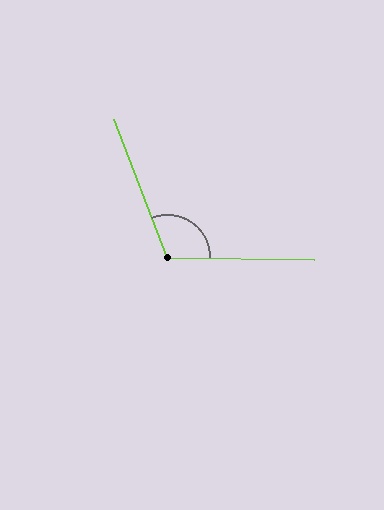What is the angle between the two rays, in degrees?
Approximately 112 degrees.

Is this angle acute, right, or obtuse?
It is obtuse.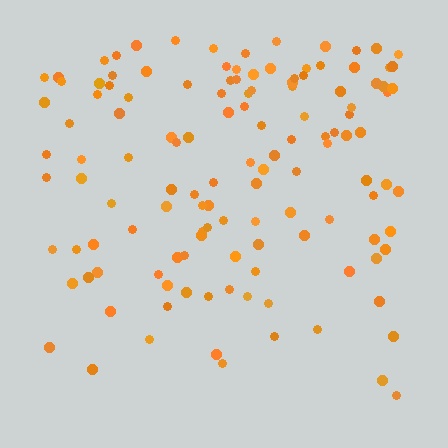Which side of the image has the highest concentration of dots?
The top.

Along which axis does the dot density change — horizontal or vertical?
Vertical.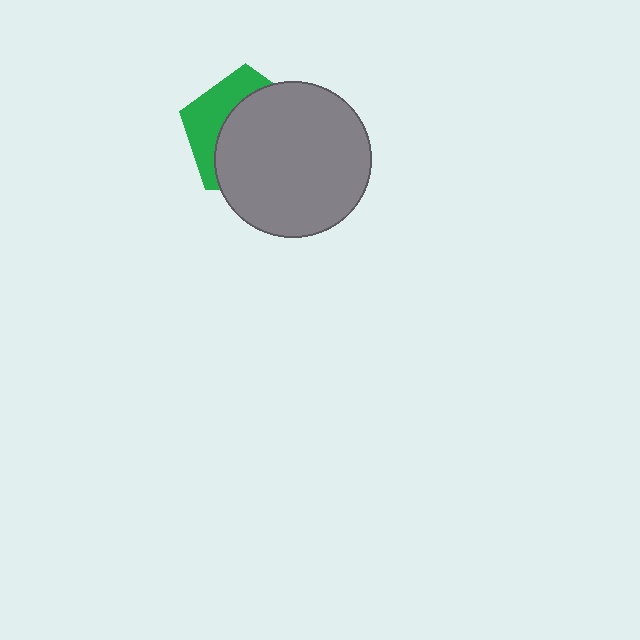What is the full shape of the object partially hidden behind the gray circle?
The partially hidden object is a green pentagon.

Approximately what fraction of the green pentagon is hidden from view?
Roughly 66% of the green pentagon is hidden behind the gray circle.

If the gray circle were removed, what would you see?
You would see the complete green pentagon.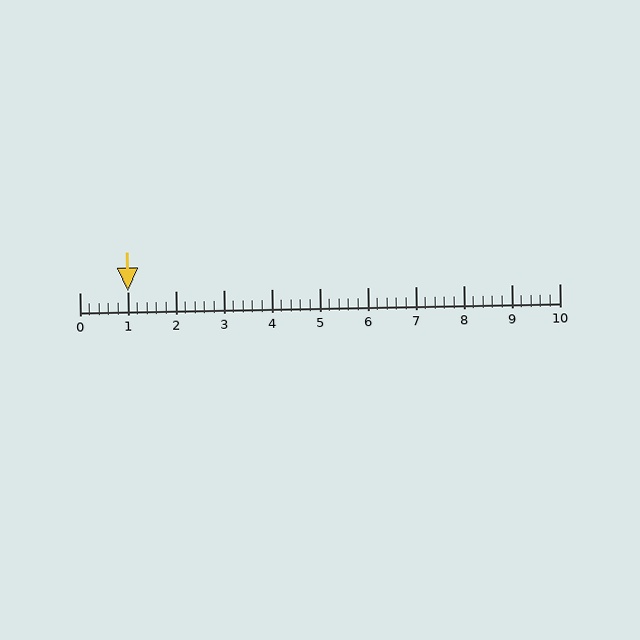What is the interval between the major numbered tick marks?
The major tick marks are spaced 1 units apart.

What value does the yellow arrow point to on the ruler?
The yellow arrow points to approximately 1.0.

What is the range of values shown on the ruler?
The ruler shows values from 0 to 10.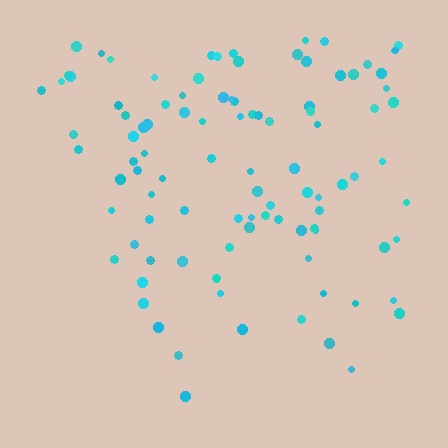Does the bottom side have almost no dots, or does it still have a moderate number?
Still a moderate number, just noticeably fewer than the top.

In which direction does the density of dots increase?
From bottom to top, with the top side densest.